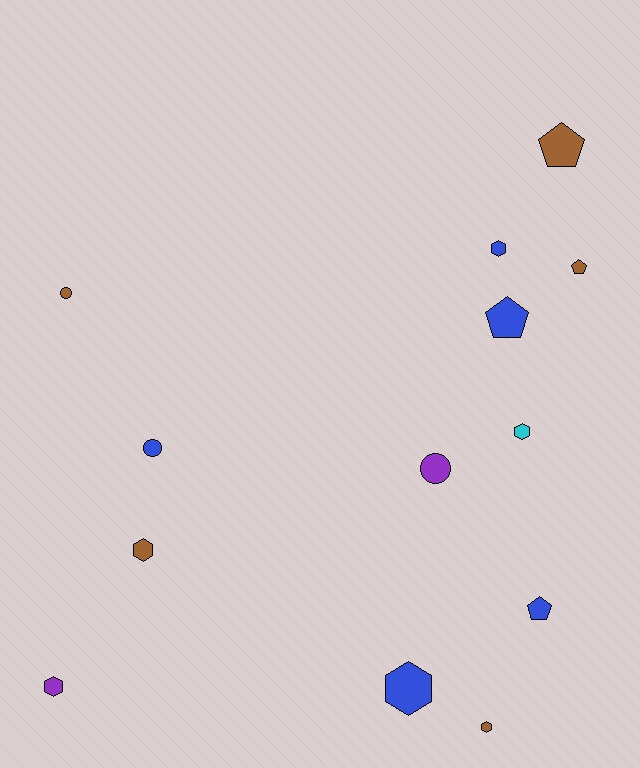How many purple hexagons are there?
There is 1 purple hexagon.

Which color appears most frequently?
Brown, with 5 objects.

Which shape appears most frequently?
Hexagon, with 6 objects.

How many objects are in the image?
There are 13 objects.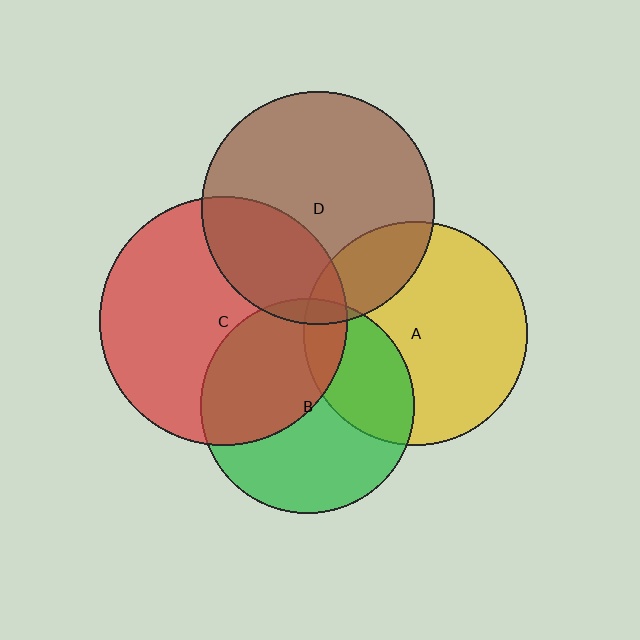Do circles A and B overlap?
Yes.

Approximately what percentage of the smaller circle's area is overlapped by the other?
Approximately 30%.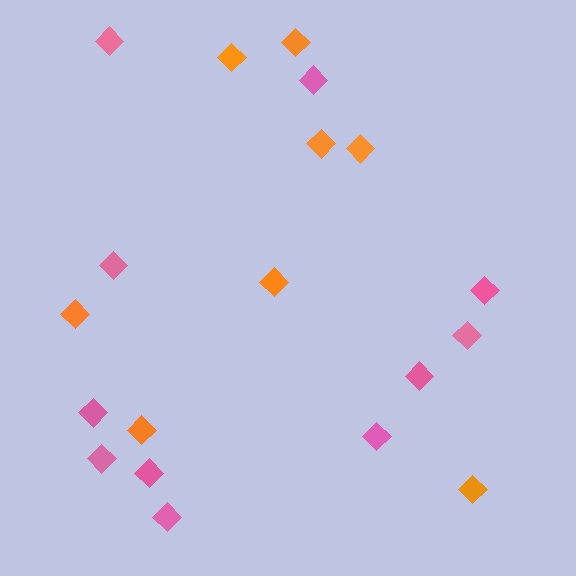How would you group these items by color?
There are 2 groups: one group of orange diamonds (8) and one group of pink diamonds (11).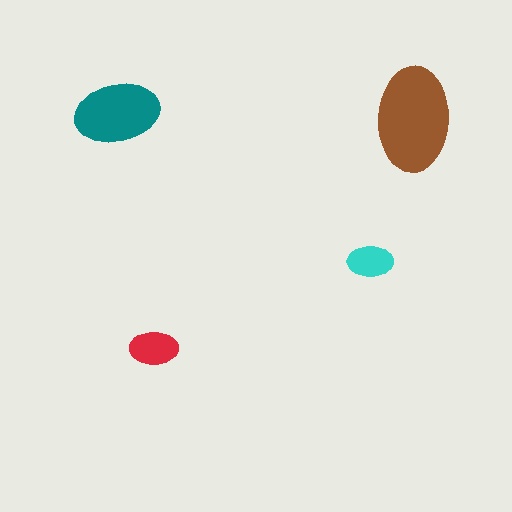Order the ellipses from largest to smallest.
the brown one, the teal one, the red one, the cyan one.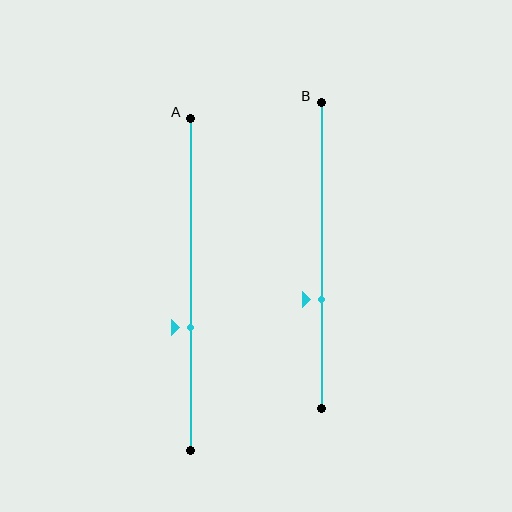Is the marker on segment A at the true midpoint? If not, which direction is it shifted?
No, the marker on segment A is shifted downward by about 13% of the segment length.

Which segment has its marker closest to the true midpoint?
Segment A has its marker closest to the true midpoint.